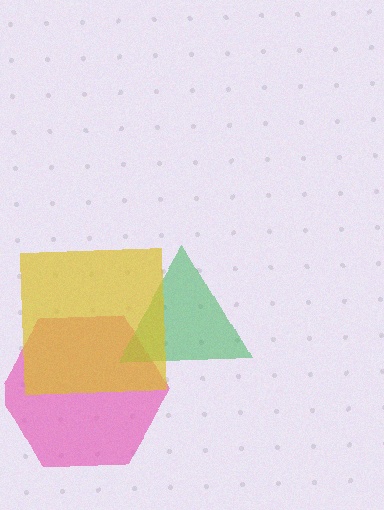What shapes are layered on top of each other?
The layered shapes are: a pink hexagon, a green triangle, a yellow square.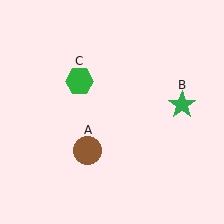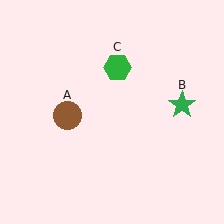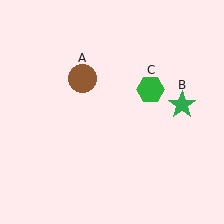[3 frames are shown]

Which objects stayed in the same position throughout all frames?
Green star (object B) remained stationary.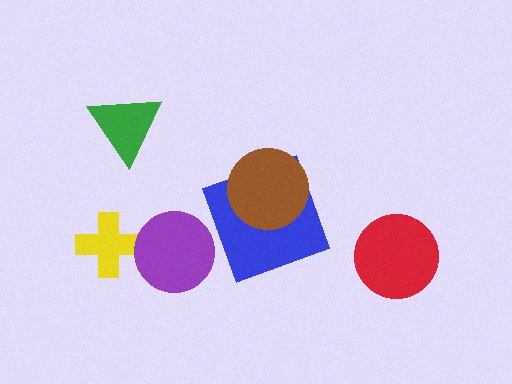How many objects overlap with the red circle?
0 objects overlap with the red circle.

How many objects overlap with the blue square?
1 object overlaps with the blue square.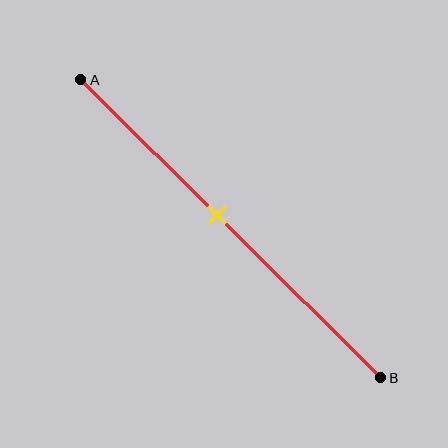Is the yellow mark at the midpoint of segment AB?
No, the mark is at about 45% from A, not at the 50% midpoint.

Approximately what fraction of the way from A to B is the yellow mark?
The yellow mark is approximately 45% of the way from A to B.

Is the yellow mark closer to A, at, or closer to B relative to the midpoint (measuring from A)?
The yellow mark is closer to point A than the midpoint of segment AB.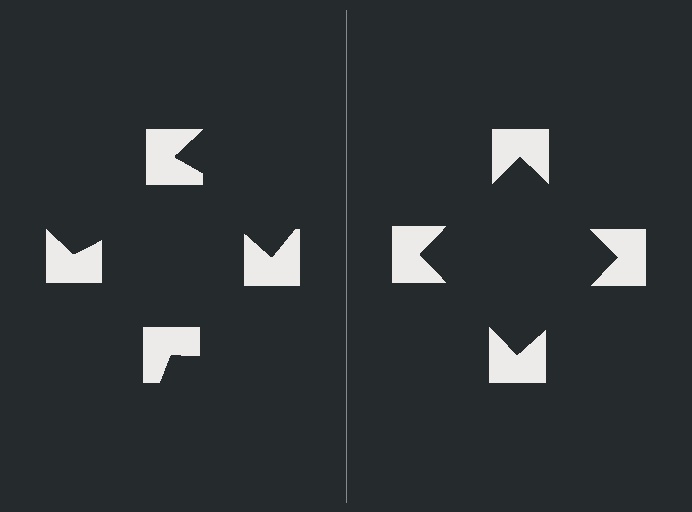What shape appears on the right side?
An illusory square.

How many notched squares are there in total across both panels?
8 — 4 on each side.